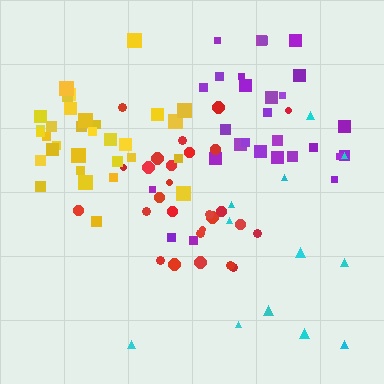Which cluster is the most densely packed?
Yellow.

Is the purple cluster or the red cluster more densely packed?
Red.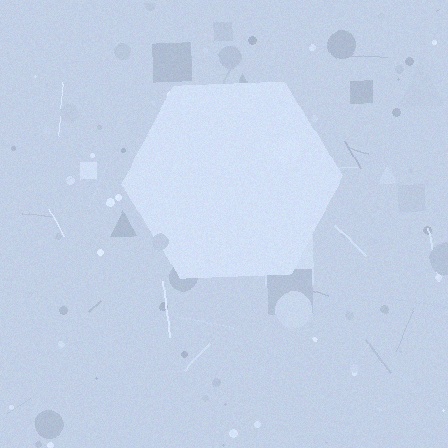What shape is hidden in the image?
A hexagon is hidden in the image.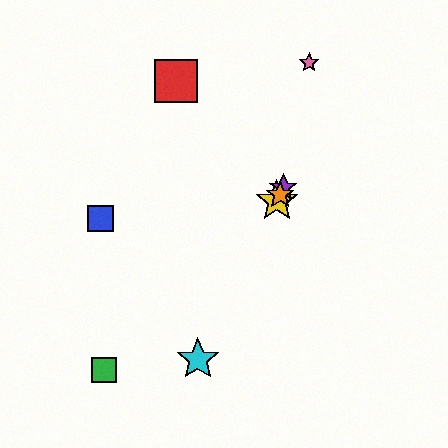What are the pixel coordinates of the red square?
The red square is at (176, 81).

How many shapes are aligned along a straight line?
4 shapes (the yellow star, the purple star, the orange star, the cyan star) are aligned along a straight line.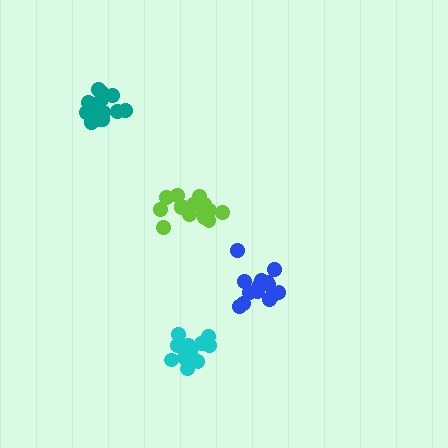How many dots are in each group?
Group 1: 16 dots, Group 2: 14 dots, Group 3: 14 dots, Group 4: 15 dots (59 total).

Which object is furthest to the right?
The blue cluster is rightmost.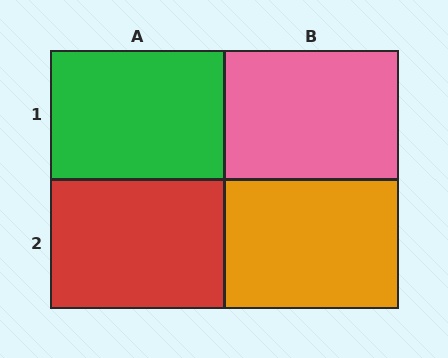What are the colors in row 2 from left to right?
Red, orange.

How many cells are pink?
1 cell is pink.